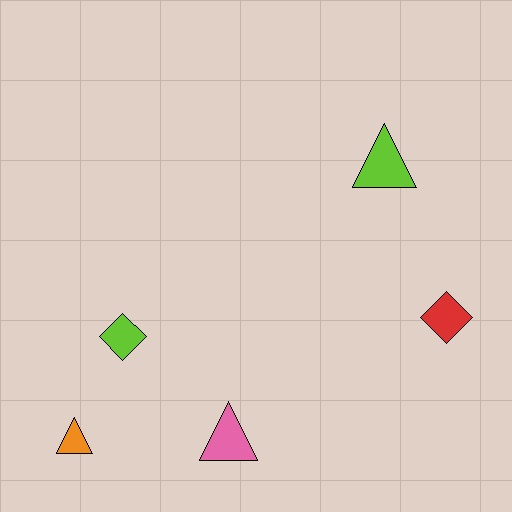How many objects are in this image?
There are 5 objects.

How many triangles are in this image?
There are 3 triangles.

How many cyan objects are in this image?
There are no cyan objects.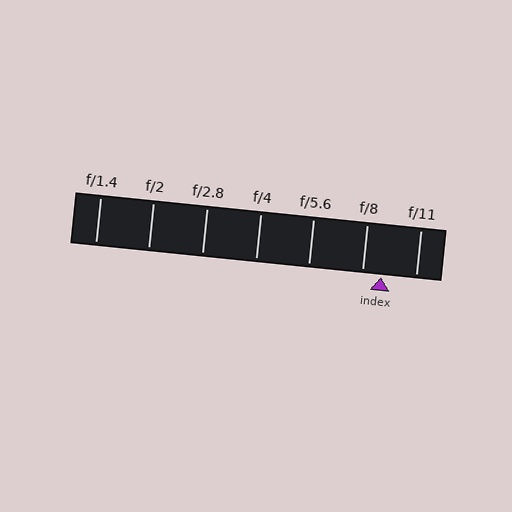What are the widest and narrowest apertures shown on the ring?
The widest aperture shown is f/1.4 and the narrowest is f/11.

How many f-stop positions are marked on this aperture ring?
There are 7 f-stop positions marked.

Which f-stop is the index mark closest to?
The index mark is closest to f/8.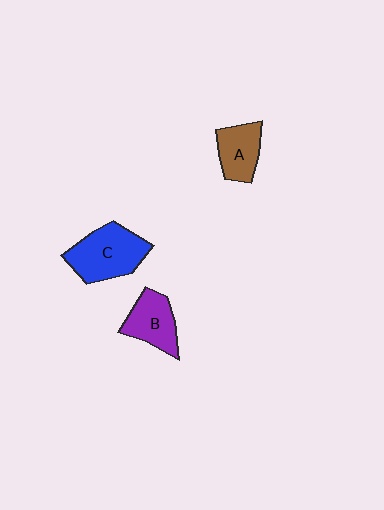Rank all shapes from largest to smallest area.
From largest to smallest: C (blue), B (purple), A (brown).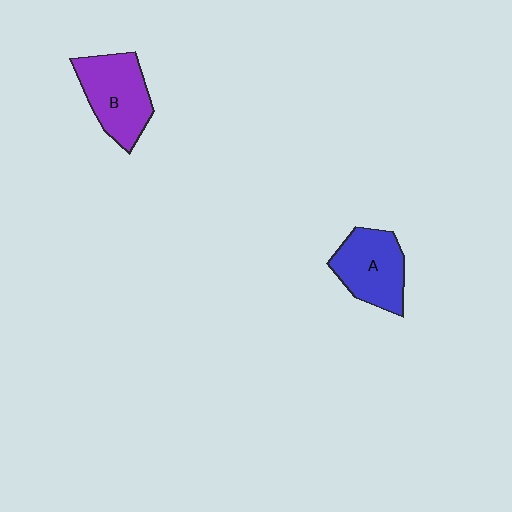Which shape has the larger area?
Shape B (purple).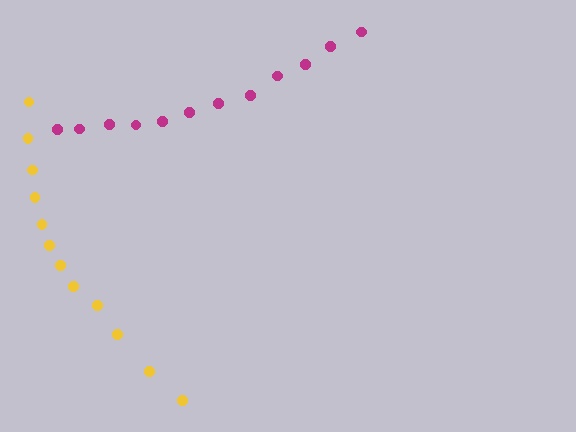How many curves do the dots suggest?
There are 2 distinct paths.